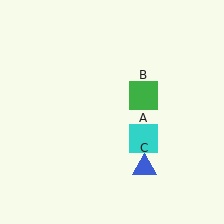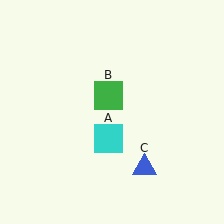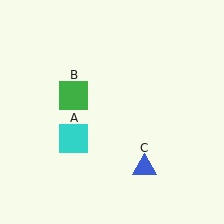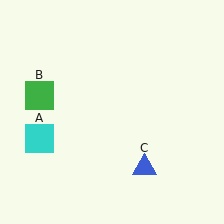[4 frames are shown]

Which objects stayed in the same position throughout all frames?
Blue triangle (object C) remained stationary.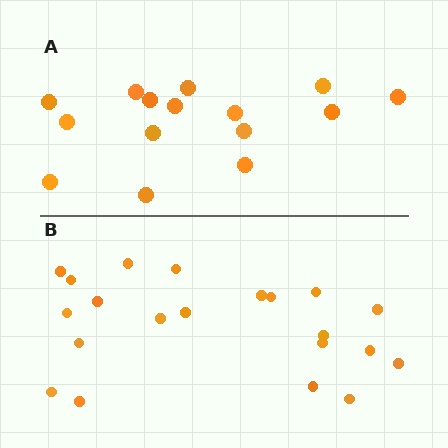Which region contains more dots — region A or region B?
Region B (the bottom region) has more dots.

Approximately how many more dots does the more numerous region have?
Region B has about 6 more dots than region A.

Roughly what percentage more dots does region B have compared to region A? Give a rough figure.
About 40% more.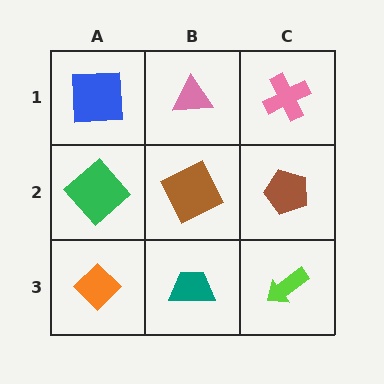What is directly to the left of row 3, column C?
A teal trapezoid.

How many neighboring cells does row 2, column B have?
4.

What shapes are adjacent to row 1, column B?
A brown square (row 2, column B), a blue square (row 1, column A), a pink cross (row 1, column C).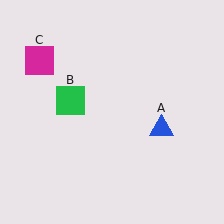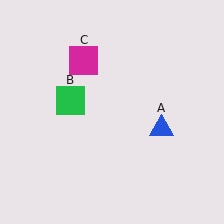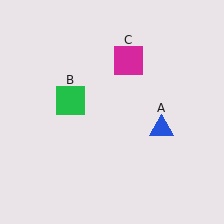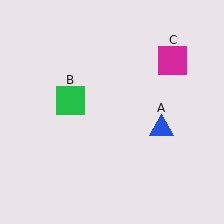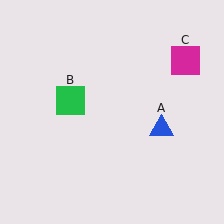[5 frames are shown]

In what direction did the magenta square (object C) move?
The magenta square (object C) moved right.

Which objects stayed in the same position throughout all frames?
Blue triangle (object A) and green square (object B) remained stationary.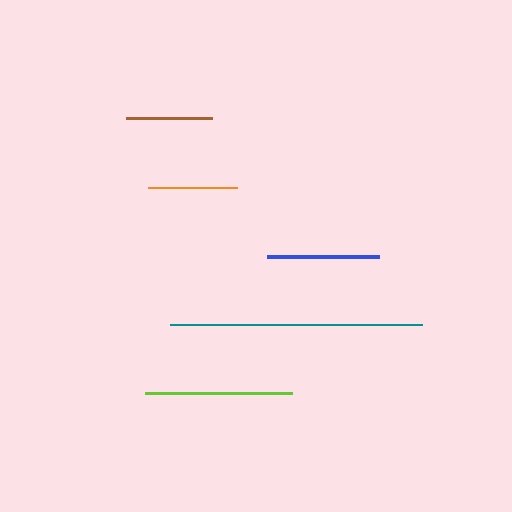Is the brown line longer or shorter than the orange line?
The orange line is longer than the brown line.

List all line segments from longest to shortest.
From longest to shortest: teal, lime, blue, orange, brown.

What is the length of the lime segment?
The lime segment is approximately 146 pixels long.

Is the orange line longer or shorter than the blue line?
The blue line is longer than the orange line.